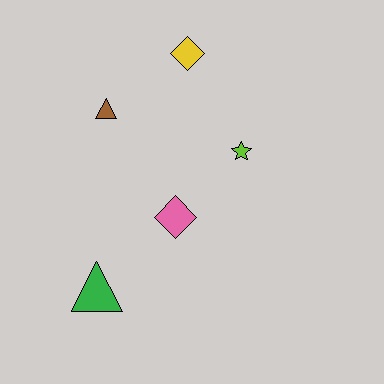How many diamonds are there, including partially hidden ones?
There are 2 diamonds.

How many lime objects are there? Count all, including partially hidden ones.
There is 1 lime object.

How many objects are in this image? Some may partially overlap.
There are 5 objects.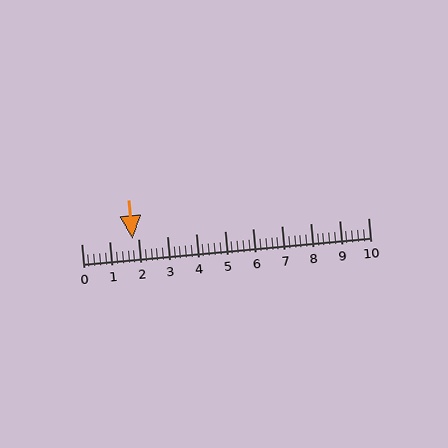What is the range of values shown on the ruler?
The ruler shows values from 0 to 10.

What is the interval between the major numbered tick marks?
The major tick marks are spaced 1 units apart.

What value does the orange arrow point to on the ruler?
The orange arrow points to approximately 1.8.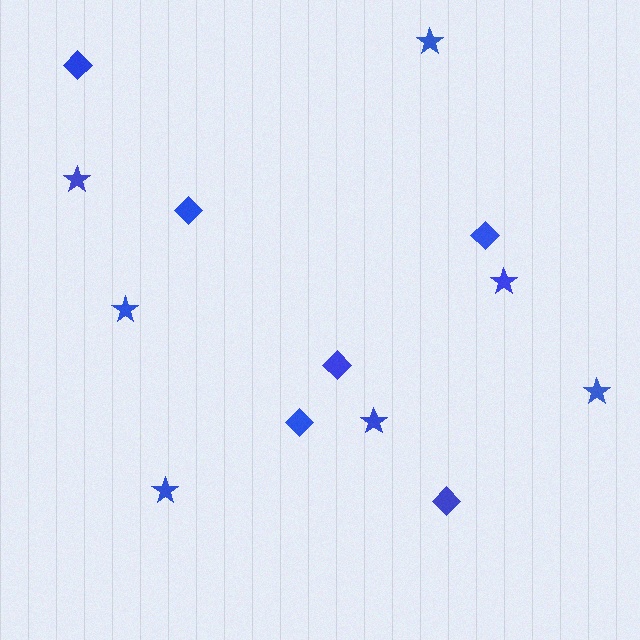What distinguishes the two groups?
There are 2 groups: one group of stars (7) and one group of diamonds (6).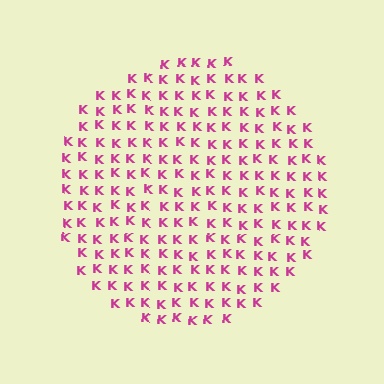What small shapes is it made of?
It is made of small letter K's.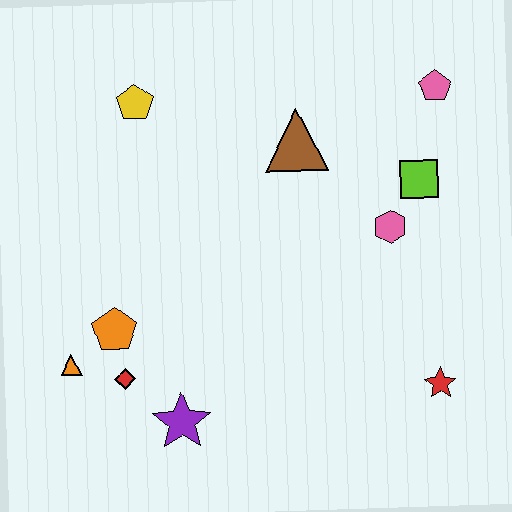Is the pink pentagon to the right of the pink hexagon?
Yes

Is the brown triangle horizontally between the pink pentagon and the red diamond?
Yes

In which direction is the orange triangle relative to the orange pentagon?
The orange triangle is to the left of the orange pentagon.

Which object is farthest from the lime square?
The orange triangle is farthest from the lime square.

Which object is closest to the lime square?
The pink hexagon is closest to the lime square.